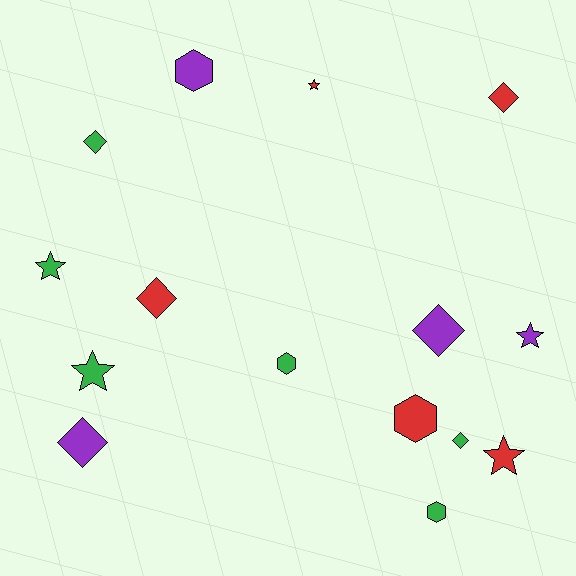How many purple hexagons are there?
There is 1 purple hexagon.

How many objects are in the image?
There are 15 objects.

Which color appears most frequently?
Green, with 6 objects.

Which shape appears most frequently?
Diamond, with 6 objects.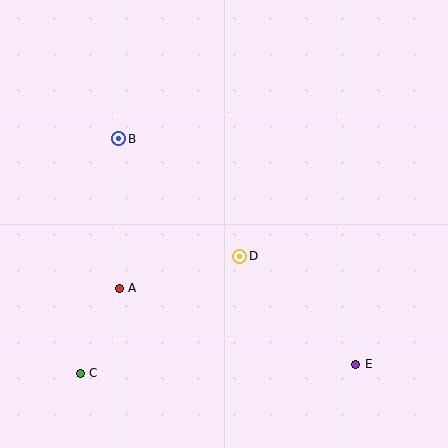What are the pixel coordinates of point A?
Point A is at (119, 288).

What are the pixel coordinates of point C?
Point C is at (80, 373).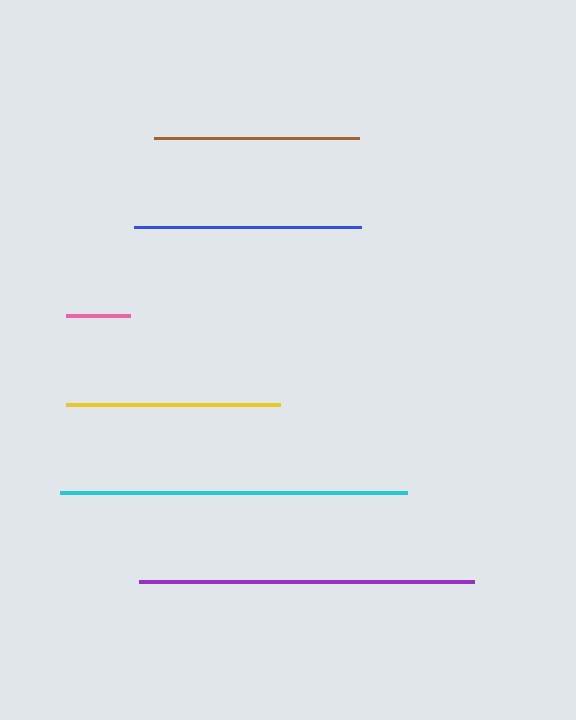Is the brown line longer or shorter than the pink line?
The brown line is longer than the pink line.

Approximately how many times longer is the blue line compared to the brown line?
The blue line is approximately 1.1 times the length of the brown line.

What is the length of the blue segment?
The blue segment is approximately 227 pixels long.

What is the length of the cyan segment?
The cyan segment is approximately 347 pixels long.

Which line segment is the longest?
The cyan line is the longest at approximately 347 pixels.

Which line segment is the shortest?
The pink line is the shortest at approximately 65 pixels.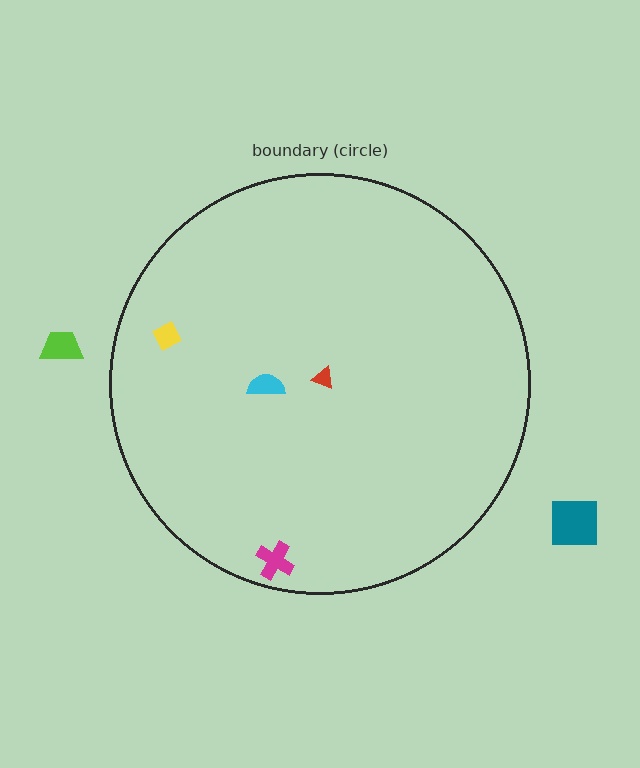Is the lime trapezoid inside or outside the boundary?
Outside.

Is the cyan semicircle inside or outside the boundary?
Inside.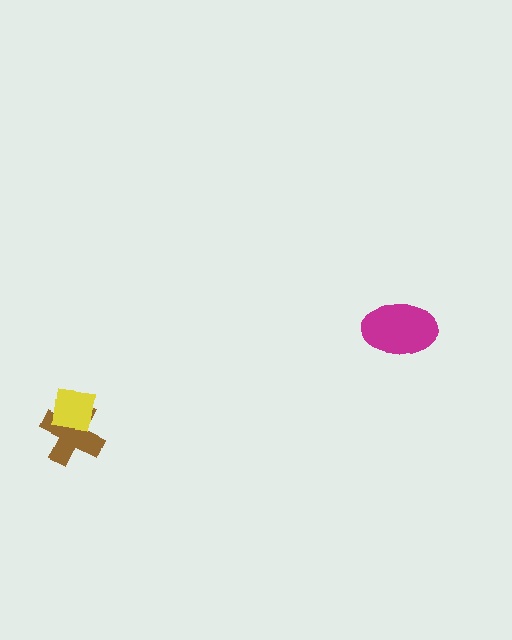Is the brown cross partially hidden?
Yes, it is partially covered by another shape.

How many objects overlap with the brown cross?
1 object overlaps with the brown cross.